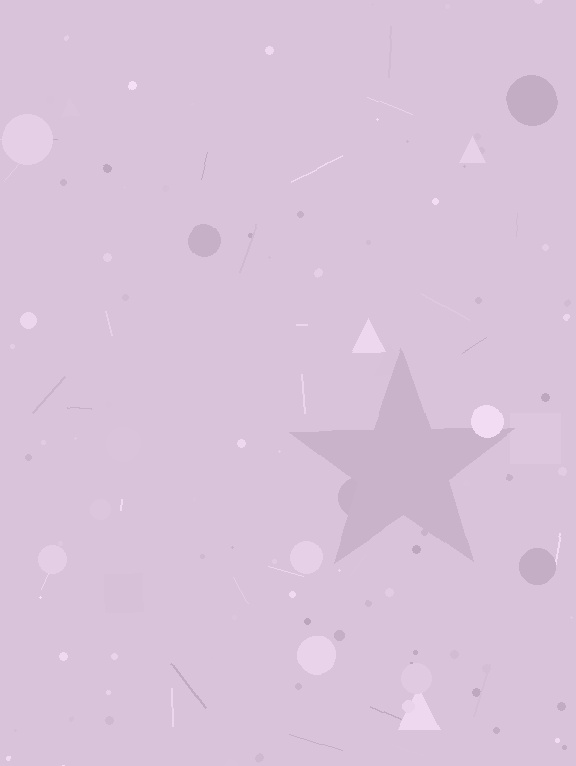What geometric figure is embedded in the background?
A star is embedded in the background.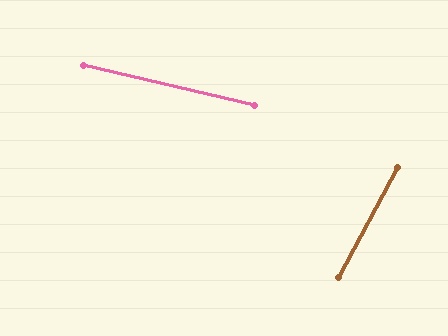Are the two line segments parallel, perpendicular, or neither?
Neither parallel nor perpendicular — they differ by about 75°.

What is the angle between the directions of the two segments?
Approximately 75 degrees.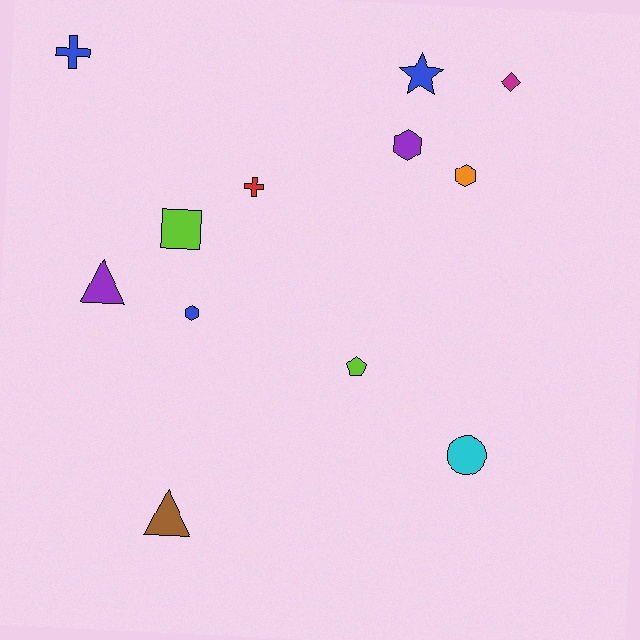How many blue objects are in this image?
There are 3 blue objects.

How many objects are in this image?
There are 12 objects.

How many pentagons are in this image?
There is 1 pentagon.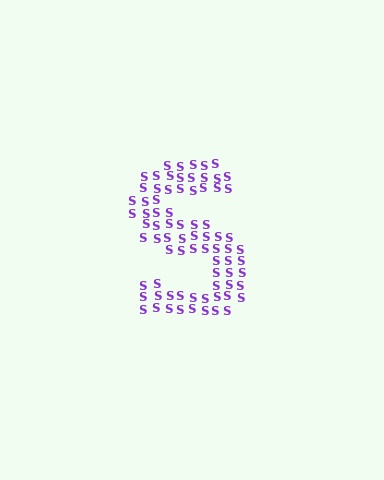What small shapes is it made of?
It is made of small letter S's.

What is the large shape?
The large shape is the letter S.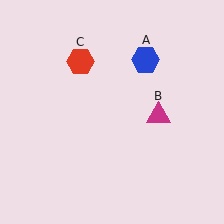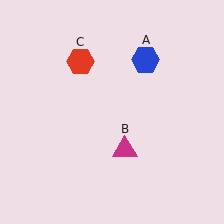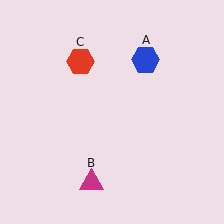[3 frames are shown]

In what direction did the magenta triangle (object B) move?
The magenta triangle (object B) moved down and to the left.